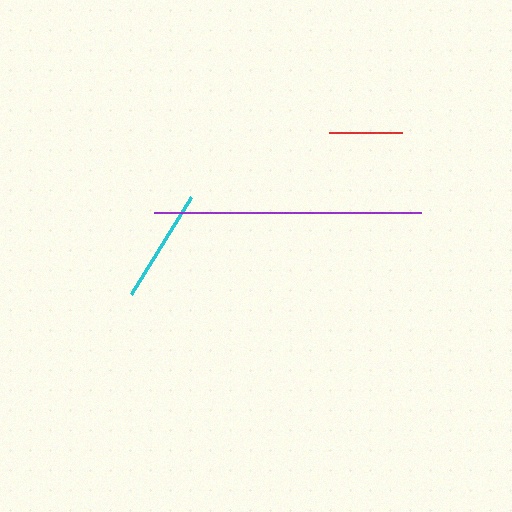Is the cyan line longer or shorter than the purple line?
The purple line is longer than the cyan line.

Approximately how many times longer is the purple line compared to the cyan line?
The purple line is approximately 2.3 times the length of the cyan line.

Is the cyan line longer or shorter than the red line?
The cyan line is longer than the red line.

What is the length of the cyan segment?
The cyan segment is approximately 114 pixels long.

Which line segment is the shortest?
The red line is the shortest at approximately 73 pixels.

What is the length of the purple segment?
The purple segment is approximately 267 pixels long.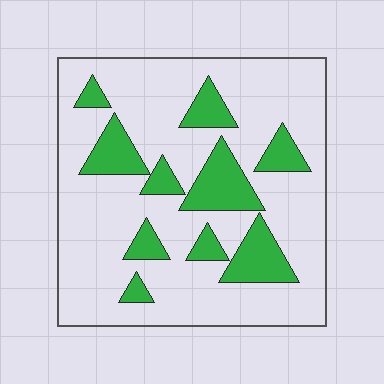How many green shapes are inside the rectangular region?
10.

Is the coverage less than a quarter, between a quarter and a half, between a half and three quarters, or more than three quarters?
Less than a quarter.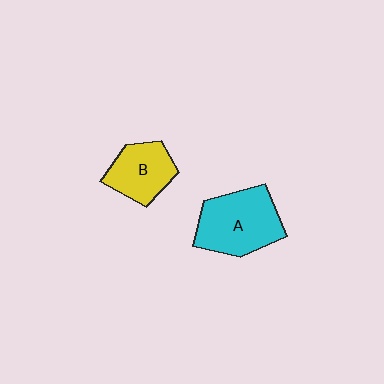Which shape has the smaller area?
Shape B (yellow).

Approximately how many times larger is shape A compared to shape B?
Approximately 1.5 times.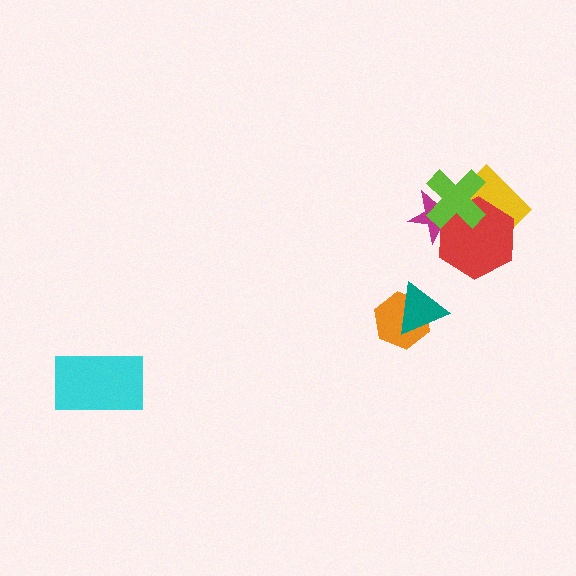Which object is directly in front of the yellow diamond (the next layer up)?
The red hexagon is directly in front of the yellow diamond.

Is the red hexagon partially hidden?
Yes, it is partially covered by another shape.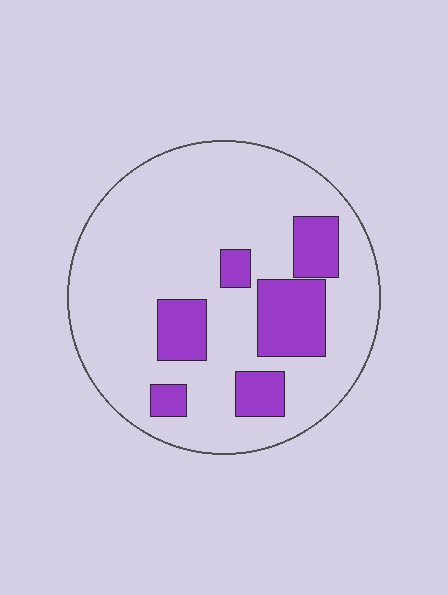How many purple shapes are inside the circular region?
6.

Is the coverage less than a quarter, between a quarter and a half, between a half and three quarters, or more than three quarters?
Less than a quarter.